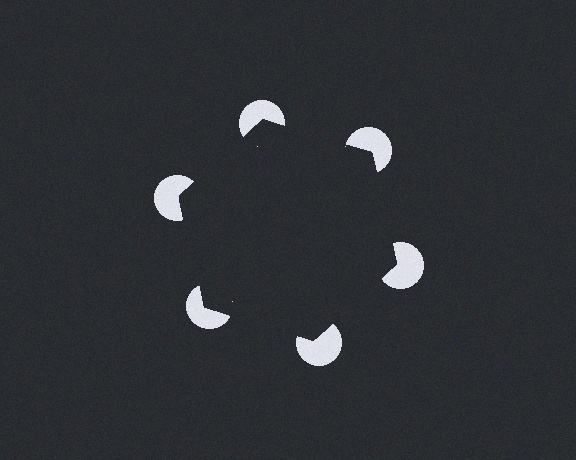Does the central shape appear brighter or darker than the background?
It typically appears slightly darker than the background, even though no actual brightness change is drawn.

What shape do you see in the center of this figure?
An illusory hexagon — its edges are inferred from the aligned wedge cuts in the pac-man discs, not physically drawn.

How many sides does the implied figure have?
6 sides.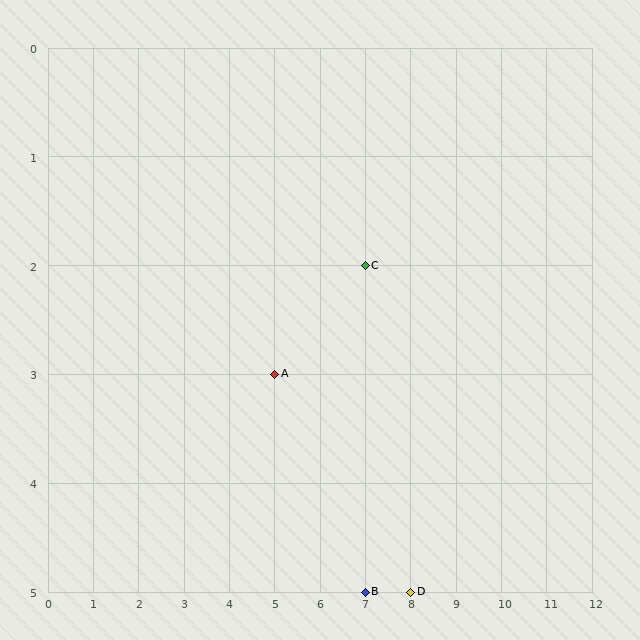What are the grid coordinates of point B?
Point B is at grid coordinates (7, 5).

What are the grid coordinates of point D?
Point D is at grid coordinates (8, 5).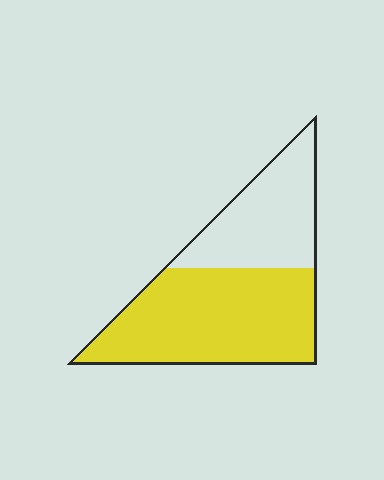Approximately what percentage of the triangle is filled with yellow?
Approximately 60%.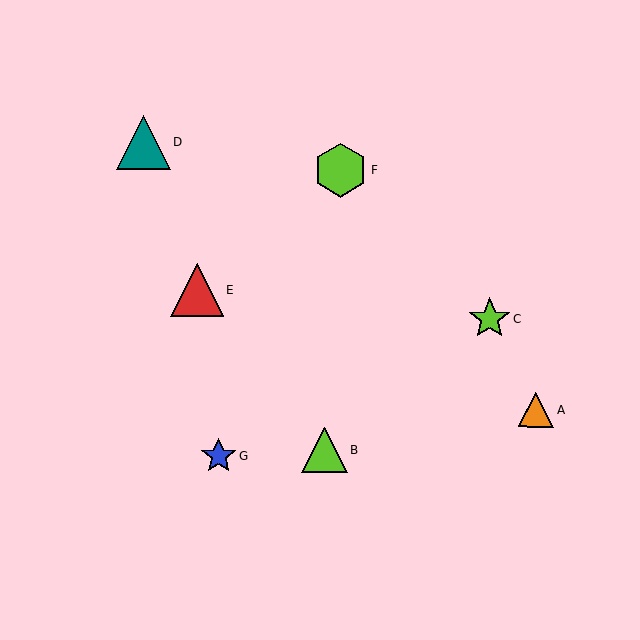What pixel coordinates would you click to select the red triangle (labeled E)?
Click at (197, 290) to select the red triangle E.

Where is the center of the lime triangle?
The center of the lime triangle is at (324, 450).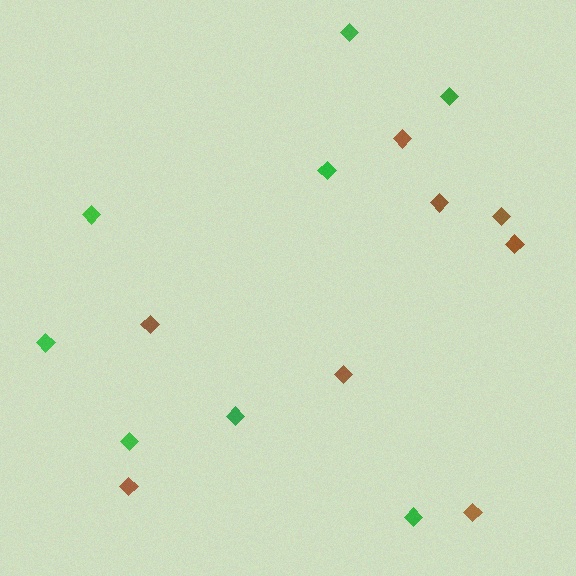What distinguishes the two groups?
There are 2 groups: one group of green diamonds (8) and one group of brown diamonds (8).